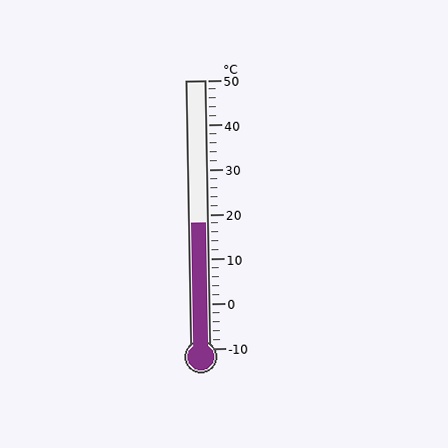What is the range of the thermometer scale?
The thermometer scale ranges from -10°C to 50°C.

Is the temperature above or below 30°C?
The temperature is below 30°C.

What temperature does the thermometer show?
The thermometer shows approximately 18°C.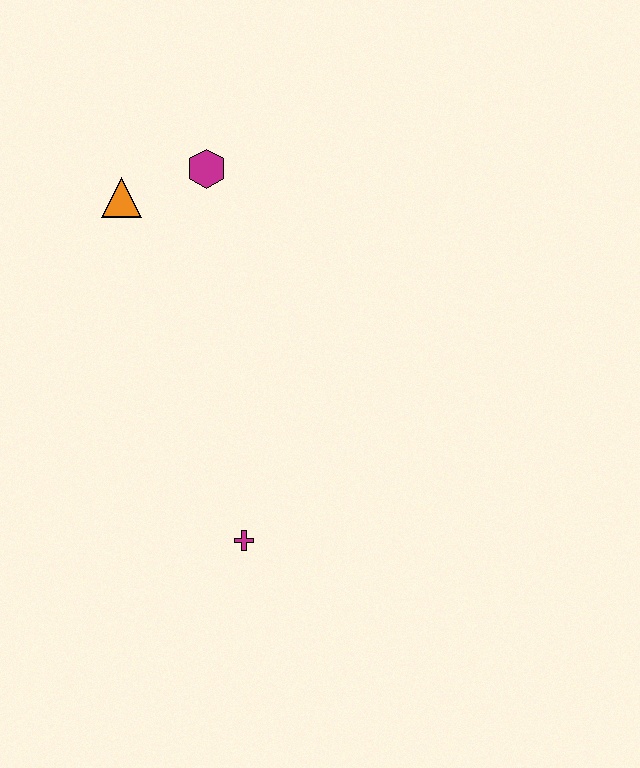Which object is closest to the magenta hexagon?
The orange triangle is closest to the magenta hexagon.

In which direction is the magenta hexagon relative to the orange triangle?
The magenta hexagon is to the right of the orange triangle.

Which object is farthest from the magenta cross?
The magenta hexagon is farthest from the magenta cross.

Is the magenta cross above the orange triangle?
No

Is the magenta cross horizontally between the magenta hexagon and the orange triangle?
No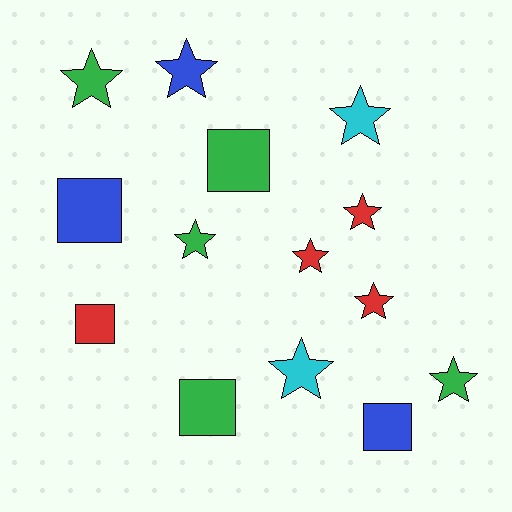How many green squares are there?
There are 2 green squares.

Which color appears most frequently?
Green, with 5 objects.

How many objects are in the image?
There are 14 objects.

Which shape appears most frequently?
Star, with 9 objects.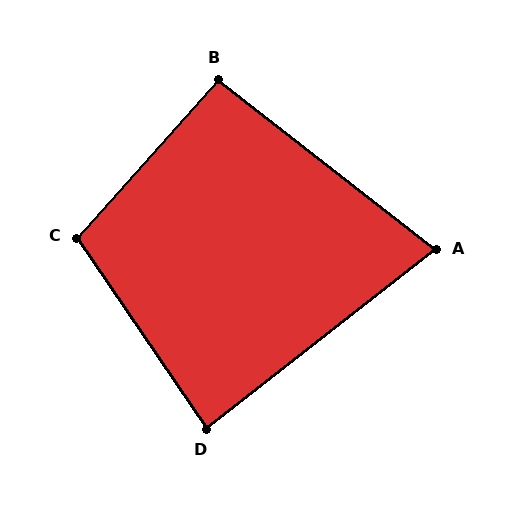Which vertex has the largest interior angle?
C, at approximately 104 degrees.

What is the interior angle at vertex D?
Approximately 86 degrees (approximately right).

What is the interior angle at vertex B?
Approximately 94 degrees (approximately right).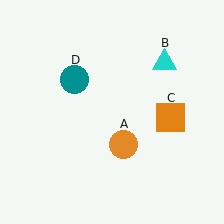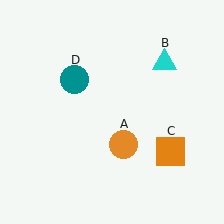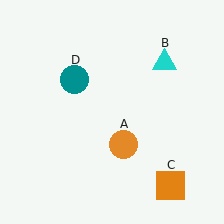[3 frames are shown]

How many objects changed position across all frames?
1 object changed position: orange square (object C).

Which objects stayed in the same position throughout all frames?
Orange circle (object A) and cyan triangle (object B) and teal circle (object D) remained stationary.